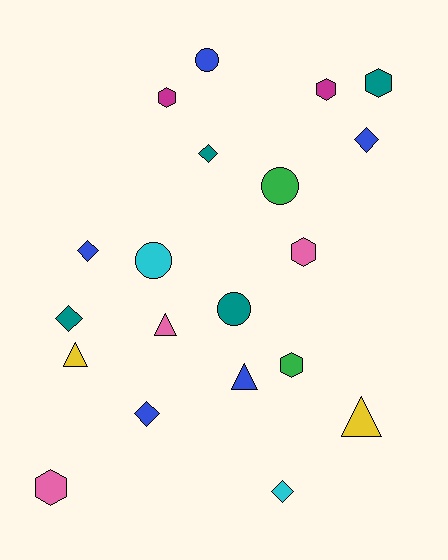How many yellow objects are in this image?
There are 2 yellow objects.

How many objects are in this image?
There are 20 objects.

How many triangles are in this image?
There are 4 triangles.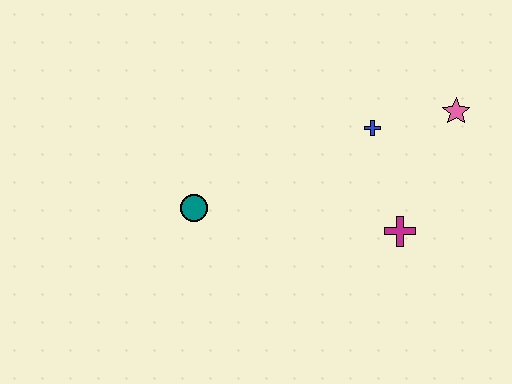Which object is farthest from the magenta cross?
The teal circle is farthest from the magenta cross.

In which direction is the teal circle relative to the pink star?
The teal circle is to the left of the pink star.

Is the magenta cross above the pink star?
No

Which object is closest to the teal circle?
The blue cross is closest to the teal circle.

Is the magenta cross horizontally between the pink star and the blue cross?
Yes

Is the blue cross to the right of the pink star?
No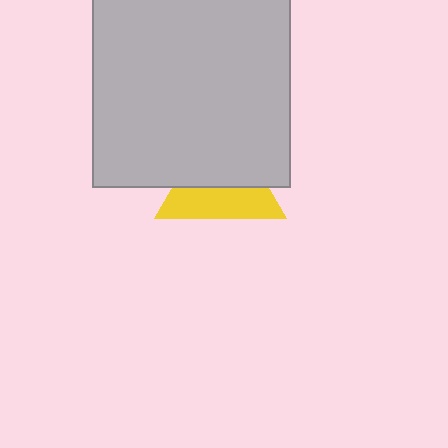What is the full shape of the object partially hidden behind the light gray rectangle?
The partially hidden object is a yellow triangle.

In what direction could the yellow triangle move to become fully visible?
The yellow triangle could move down. That would shift it out from behind the light gray rectangle entirely.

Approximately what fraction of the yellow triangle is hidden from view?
Roughly 52% of the yellow triangle is hidden behind the light gray rectangle.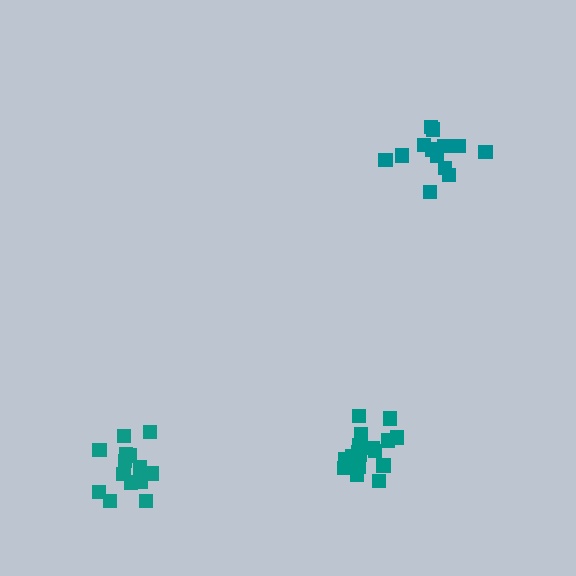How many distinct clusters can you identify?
There are 3 distinct clusters.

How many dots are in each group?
Group 1: 17 dots, Group 2: 14 dots, Group 3: 15 dots (46 total).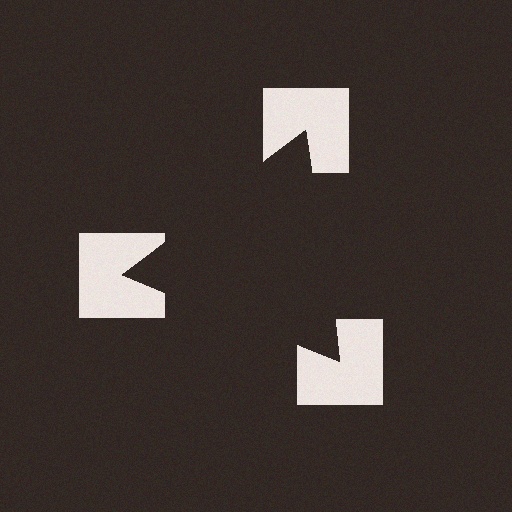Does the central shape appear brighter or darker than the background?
It typically appears slightly darker than the background, even though no actual brightness change is drawn.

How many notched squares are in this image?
There are 3 — one at each vertex of the illusory triangle.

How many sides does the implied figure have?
3 sides.